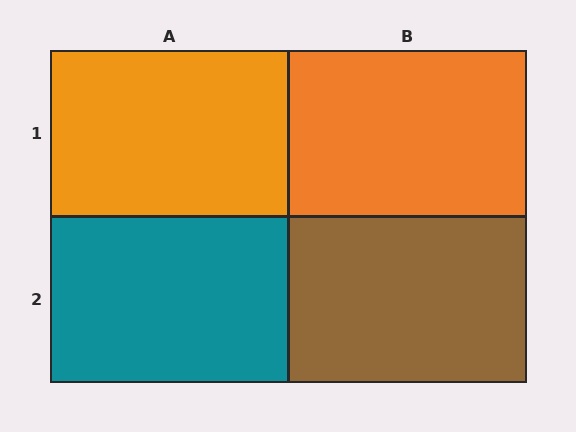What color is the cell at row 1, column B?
Orange.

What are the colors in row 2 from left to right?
Teal, brown.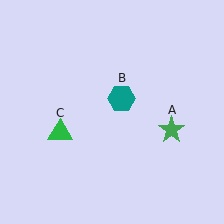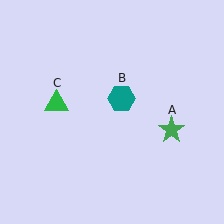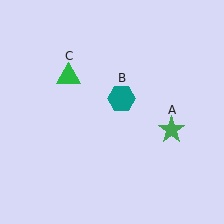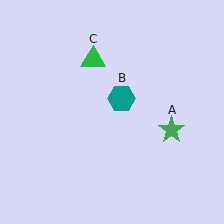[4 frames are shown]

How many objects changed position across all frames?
1 object changed position: green triangle (object C).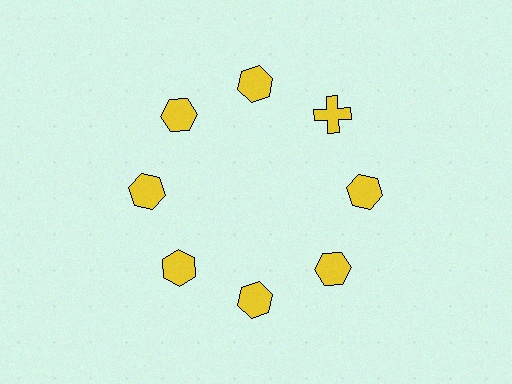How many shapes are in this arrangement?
There are 8 shapes arranged in a ring pattern.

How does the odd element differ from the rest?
It has a different shape: cross instead of hexagon.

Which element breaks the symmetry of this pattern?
The yellow cross at roughly the 2 o'clock position breaks the symmetry. All other shapes are yellow hexagons.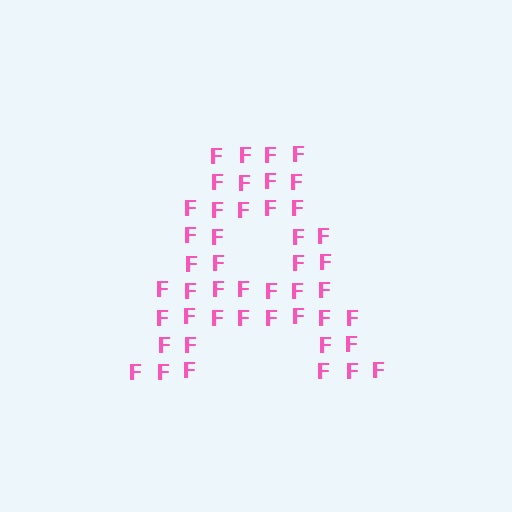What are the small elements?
The small elements are letter F's.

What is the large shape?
The large shape is the letter A.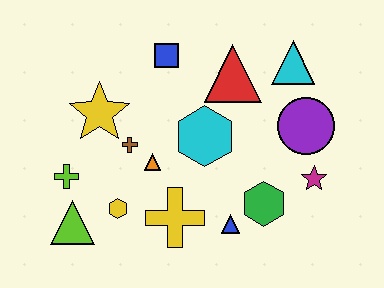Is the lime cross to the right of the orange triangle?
No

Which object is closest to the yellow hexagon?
The lime triangle is closest to the yellow hexagon.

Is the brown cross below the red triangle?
Yes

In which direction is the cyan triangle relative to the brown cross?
The cyan triangle is to the right of the brown cross.